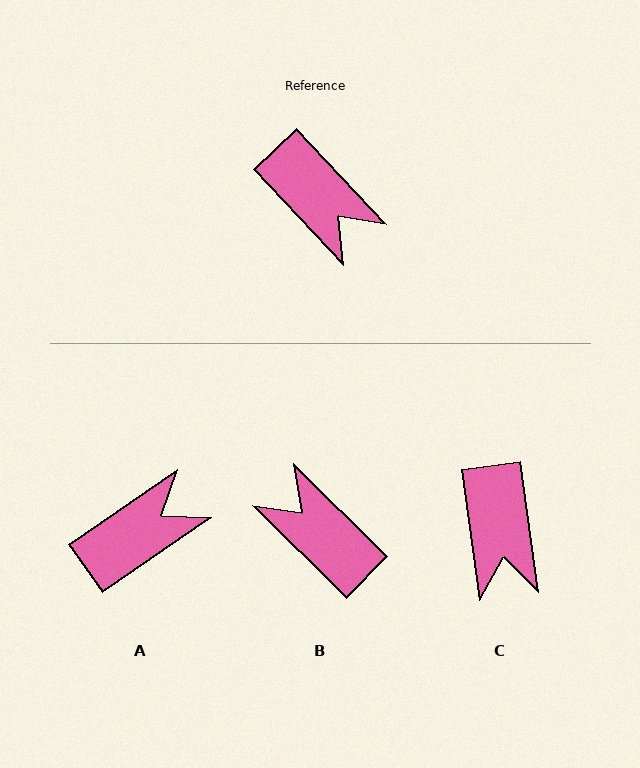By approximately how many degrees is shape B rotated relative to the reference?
Approximately 178 degrees clockwise.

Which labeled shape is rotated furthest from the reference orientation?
B, about 178 degrees away.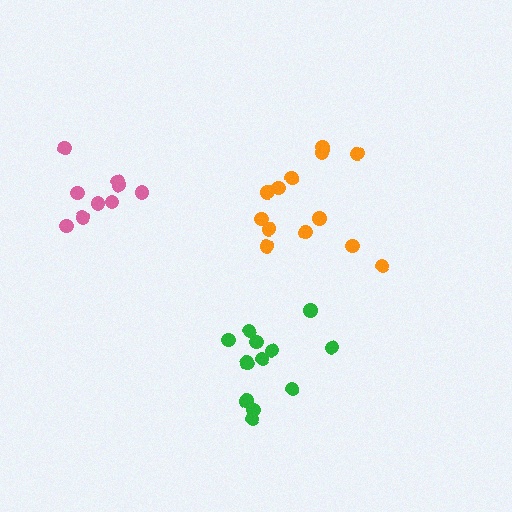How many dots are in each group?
Group 1: 13 dots, Group 2: 9 dots, Group 3: 12 dots (34 total).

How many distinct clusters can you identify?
There are 3 distinct clusters.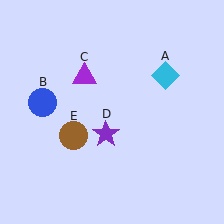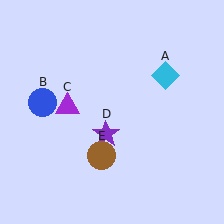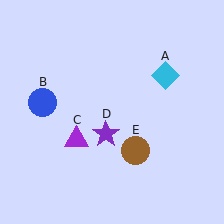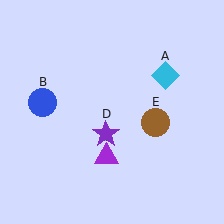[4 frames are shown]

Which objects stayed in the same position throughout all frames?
Cyan diamond (object A) and blue circle (object B) and purple star (object D) remained stationary.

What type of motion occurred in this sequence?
The purple triangle (object C), brown circle (object E) rotated counterclockwise around the center of the scene.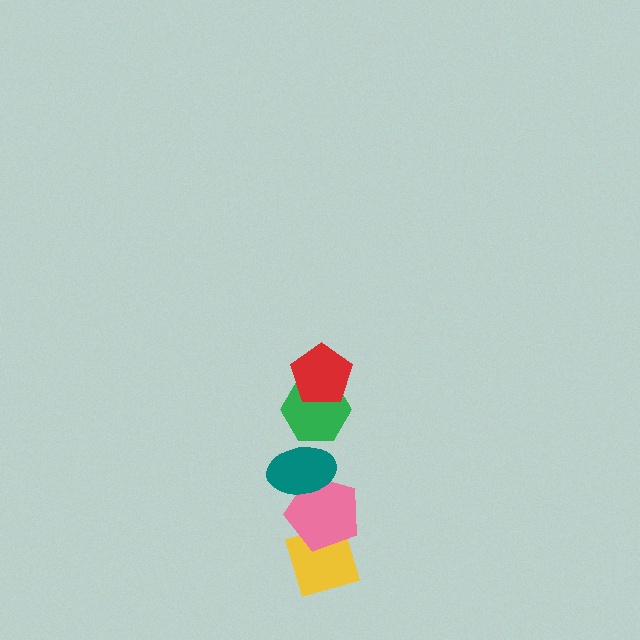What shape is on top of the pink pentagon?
The teal ellipse is on top of the pink pentagon.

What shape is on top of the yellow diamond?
The pink pentagon is on top of the yellow diamond.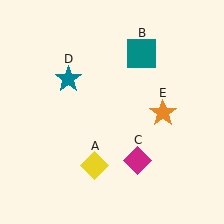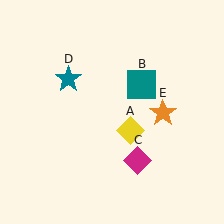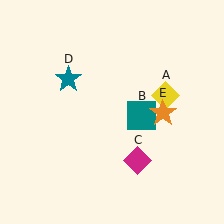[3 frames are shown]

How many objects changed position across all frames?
2 objects changed position: yellow diamond (object A), teal square (object B).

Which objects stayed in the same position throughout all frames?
Magenta diamond (object C) and teal star (object D) and orange star (object E) remained stationary.